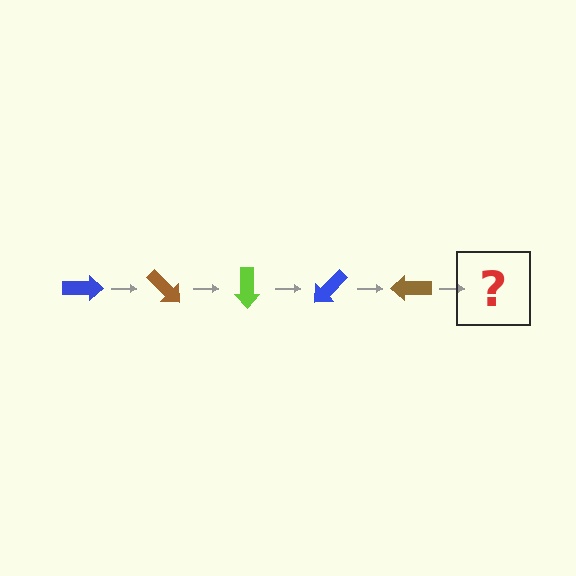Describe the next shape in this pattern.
It should be a lime arrow, rotated 225 degrees from the start.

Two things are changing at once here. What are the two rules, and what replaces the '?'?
The two rules are that it rotates 45 degrees each step and the color cycles through blue, brown, and lime. The '?' should be a lime arrow, rotated 225 degrees from the start.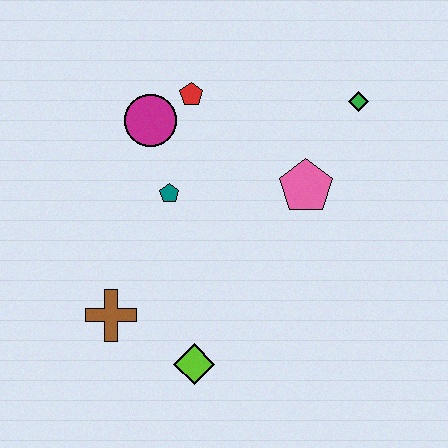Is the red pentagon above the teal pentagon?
Yes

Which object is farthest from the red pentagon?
The lime diamond is farthest from the red pentagon.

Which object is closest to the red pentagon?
The magenta circle is closest to the red pentagon.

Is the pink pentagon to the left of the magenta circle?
No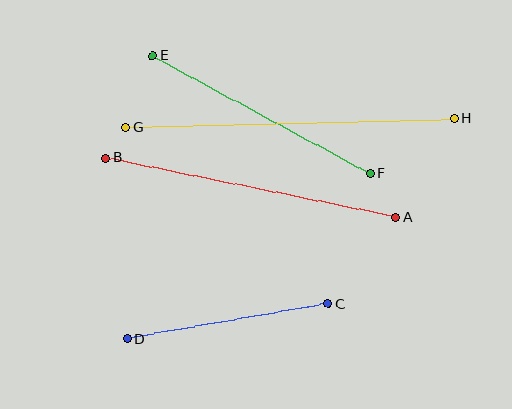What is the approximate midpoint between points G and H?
The midpoint is at approximately (290, 123) pixels.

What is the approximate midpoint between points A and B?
The midpoint is at approximately (251, 188) pixels.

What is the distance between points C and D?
The distance is approximately 204 pixels.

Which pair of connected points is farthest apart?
Points G and H are farthest apart.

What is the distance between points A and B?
The distance is approximately 297 pixels.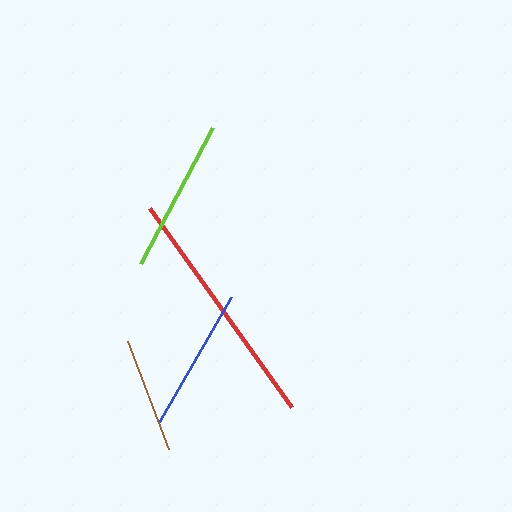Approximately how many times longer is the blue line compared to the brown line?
The blue line is approximately 1.2 times the length of the brown line.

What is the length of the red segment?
The red segment is approximately 244 pixels long.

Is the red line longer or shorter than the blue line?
The red line is longer than the blue line.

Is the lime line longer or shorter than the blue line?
The lime line is longer than the blue line.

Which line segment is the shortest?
The brown line is the shortest at approximately 116 pixels.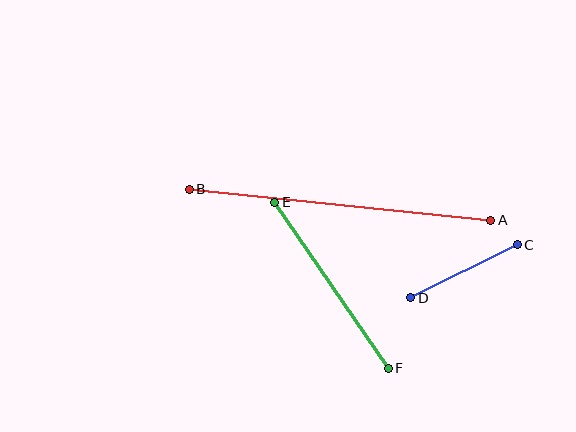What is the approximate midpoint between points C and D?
The midpoint is at approximately (464, 271) pixels.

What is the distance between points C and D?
The distance is approximately 119 pixels.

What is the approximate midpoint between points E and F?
The midpoint is at approximately (332, 285) pixels.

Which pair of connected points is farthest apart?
Points A and B are farthest apart.